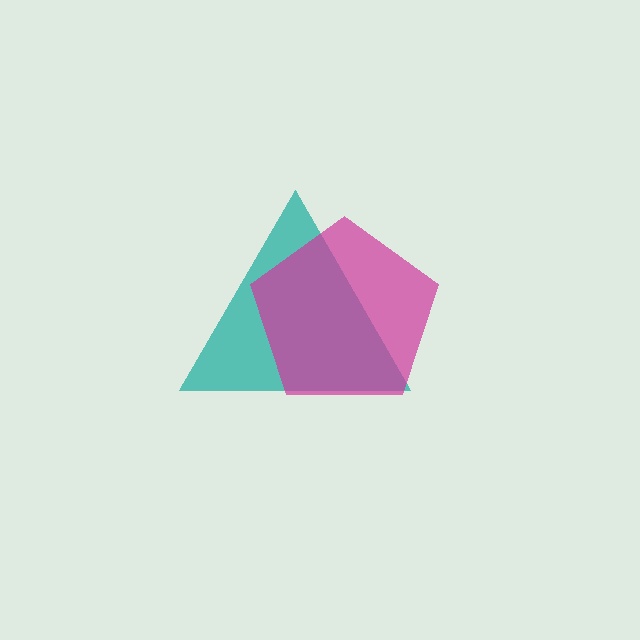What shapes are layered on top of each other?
The layered shapes are: a teal triangle, a magenta pentagon.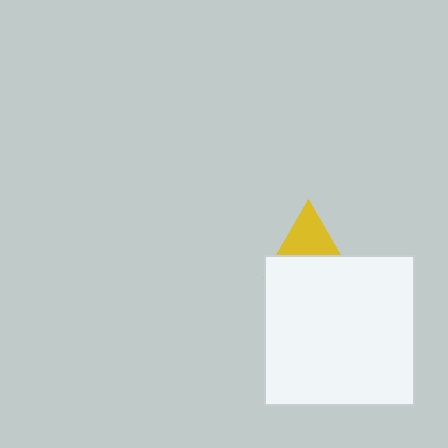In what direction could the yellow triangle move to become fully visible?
The yellow triangle could move up. That would shift it out from behind the white square entirely.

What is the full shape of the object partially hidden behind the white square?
The partially hidden object is a yellow triangle.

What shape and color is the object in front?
The object in front is a white square.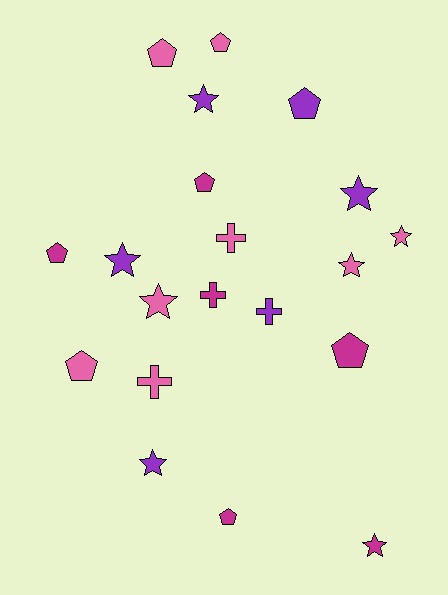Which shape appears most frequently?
Star, with 8 objects.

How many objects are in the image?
There are 20 objects.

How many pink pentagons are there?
There are 3 pink pentagons.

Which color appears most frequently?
Pink, with 8 objects.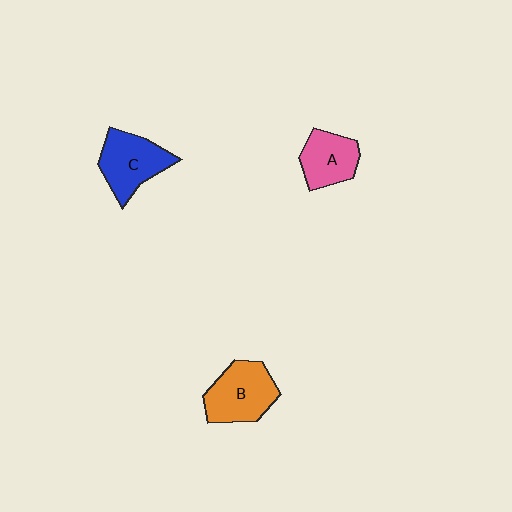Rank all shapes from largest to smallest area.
From largest to smallest: B (orange), C (blue), A (pink).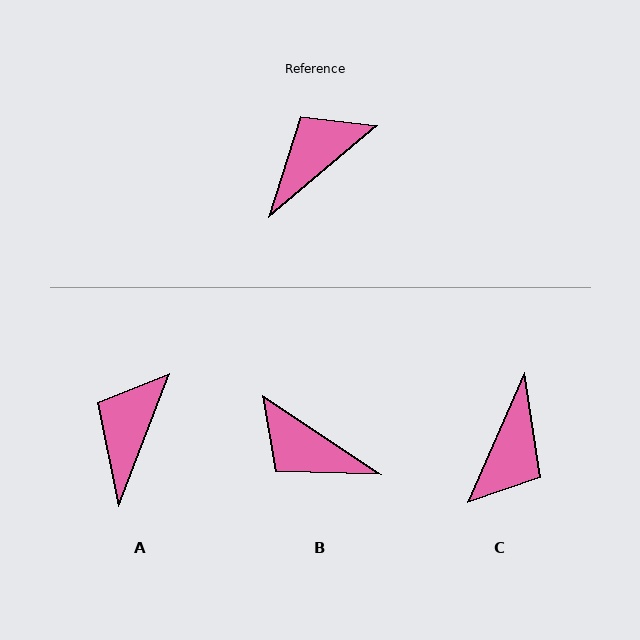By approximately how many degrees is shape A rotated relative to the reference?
Approximately 29 degrees counter-clockwise.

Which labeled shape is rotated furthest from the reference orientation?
C, about 154 degrees away.